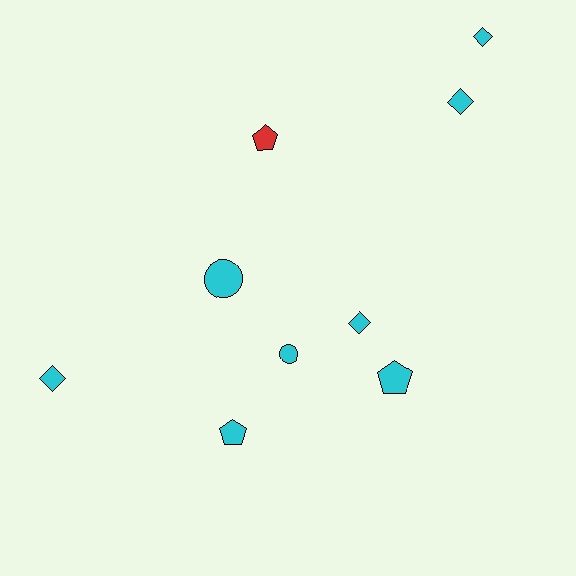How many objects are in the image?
There are 9 objects.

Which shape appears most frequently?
Diamond, with 4 objects.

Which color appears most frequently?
Cyan, with 8 objects.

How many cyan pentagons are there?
There are 2 cyan pentagons.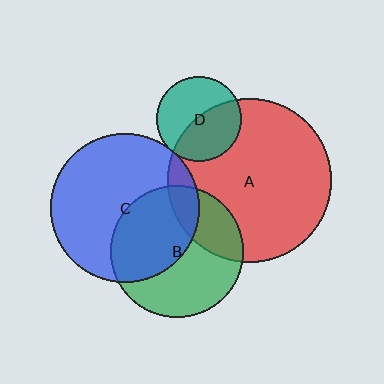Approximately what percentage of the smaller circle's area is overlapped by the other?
Approximately 45%.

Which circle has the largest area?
Circle A (red).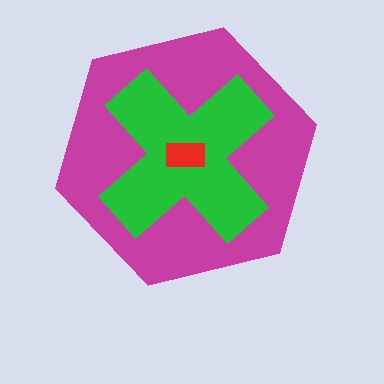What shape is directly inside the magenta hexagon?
The green cross.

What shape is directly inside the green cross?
The red rectangle.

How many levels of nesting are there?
3.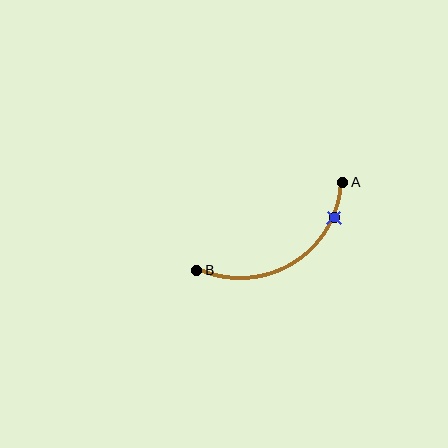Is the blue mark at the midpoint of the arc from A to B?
No. The blue mark lies on the arc but is closer to endpoint A. The arc midpoint would be at the point on the curve equidistant along the arc from both A and B.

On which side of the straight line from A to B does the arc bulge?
The arc bulges below the straight line connecting A and B.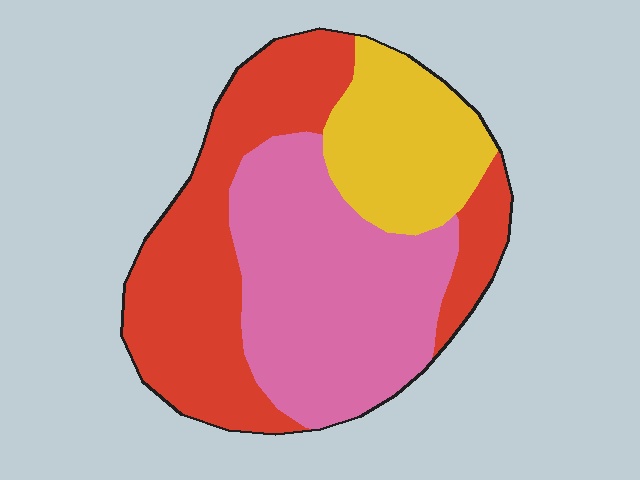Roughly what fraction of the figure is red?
Red covers around 40% of the figure.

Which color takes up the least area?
Yellow, at roughly 20%.